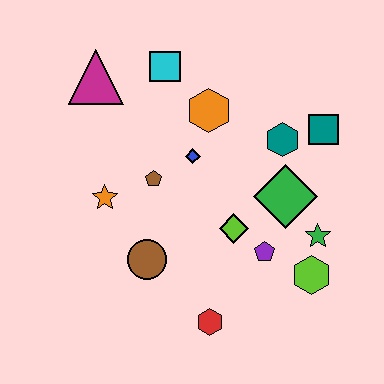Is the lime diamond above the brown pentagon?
No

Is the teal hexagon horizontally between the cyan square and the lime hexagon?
Yes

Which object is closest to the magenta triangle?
The cyan square is closest to the magenta triangle.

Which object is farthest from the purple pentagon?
The magenta triangle is farthest from the purple pentagon.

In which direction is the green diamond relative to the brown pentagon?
The green diamond is to the right of the brown pentagon.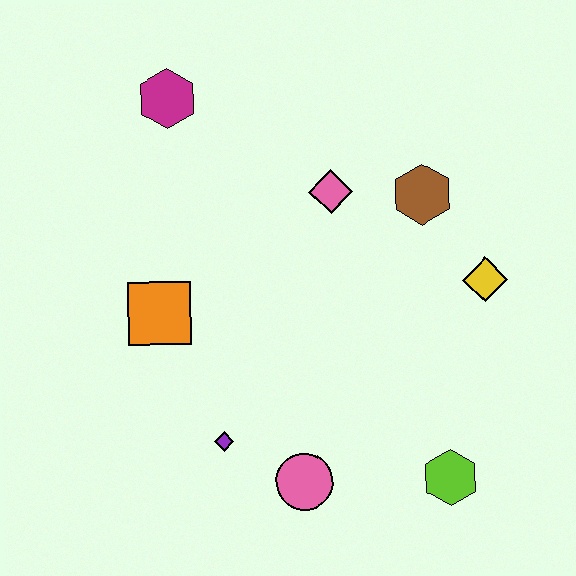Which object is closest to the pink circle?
The purple diamond is closest to the pink circle.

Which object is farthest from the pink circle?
The magenta hexagon is farthest from the pink circle.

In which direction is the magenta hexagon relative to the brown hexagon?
The magenta hexagon is to the left of the brown hexagon.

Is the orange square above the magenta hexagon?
No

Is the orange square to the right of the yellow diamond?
No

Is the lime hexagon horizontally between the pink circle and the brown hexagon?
No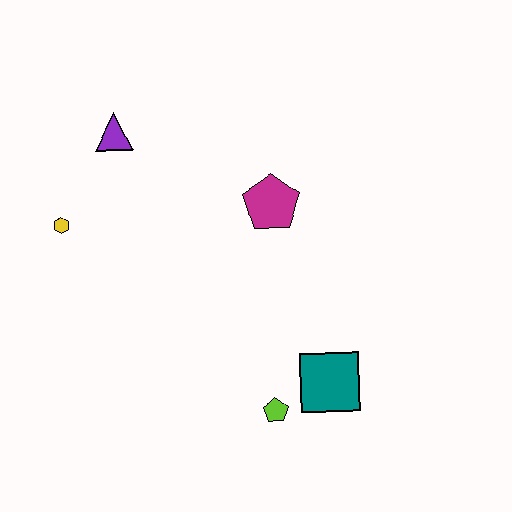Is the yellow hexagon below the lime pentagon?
No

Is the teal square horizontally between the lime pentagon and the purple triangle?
No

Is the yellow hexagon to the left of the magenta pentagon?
Yes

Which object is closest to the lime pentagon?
The teal square is closest to the lime pentagon.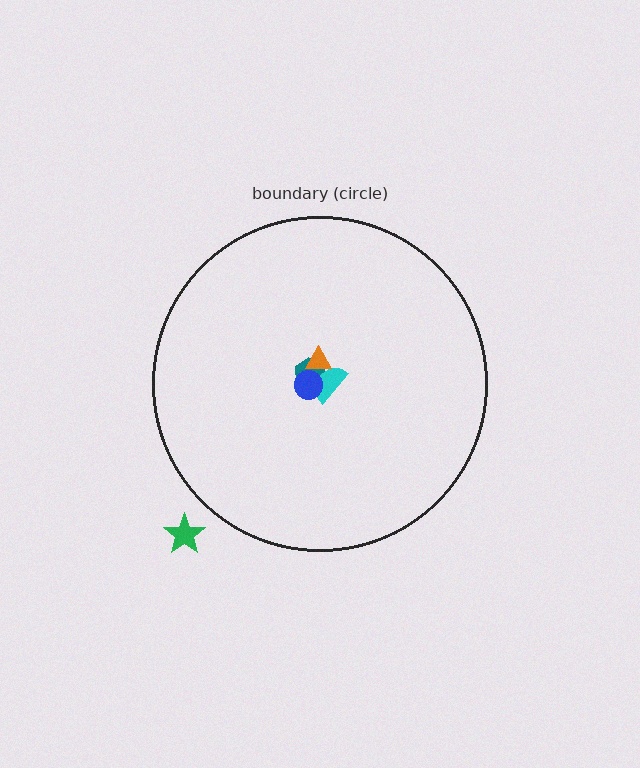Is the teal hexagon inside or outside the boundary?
Inside.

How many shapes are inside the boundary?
4 inside, 1 outside.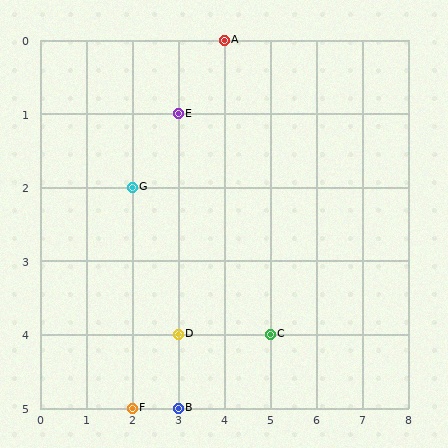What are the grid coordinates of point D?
Point D is at grid coordinates (3, 4).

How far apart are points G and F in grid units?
Points G and F are 3 rows apart.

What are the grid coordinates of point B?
Point B is at grid coordinates (3, 5).